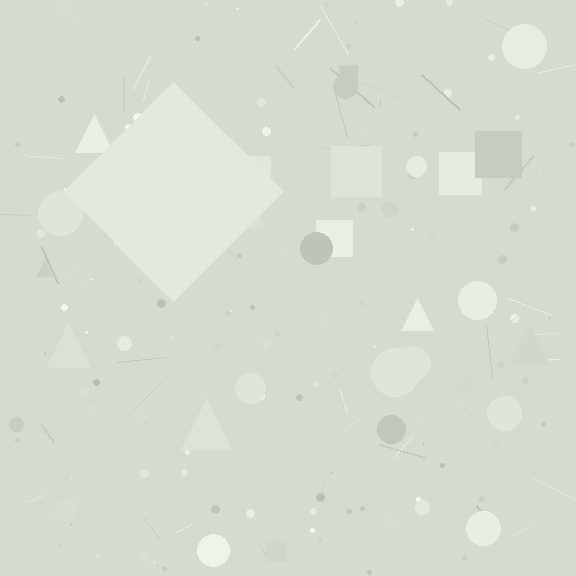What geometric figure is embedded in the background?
A diamond is embedded in the background.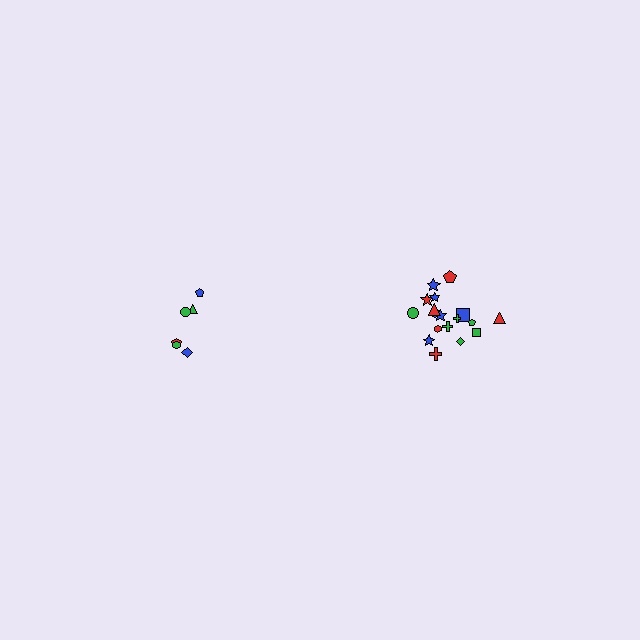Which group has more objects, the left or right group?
The right group.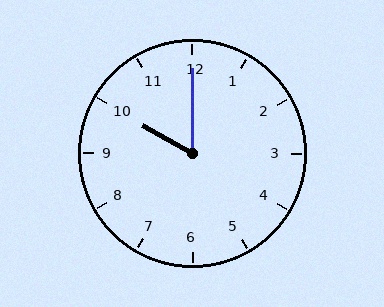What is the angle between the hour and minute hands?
Approximately 60 degrees.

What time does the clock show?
10:00.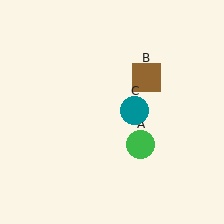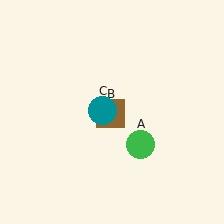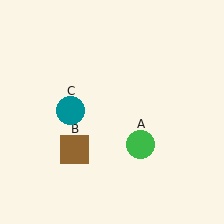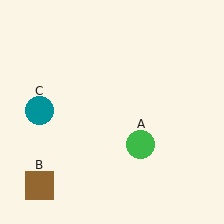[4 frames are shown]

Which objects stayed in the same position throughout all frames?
Green circle (object A) remained stationary.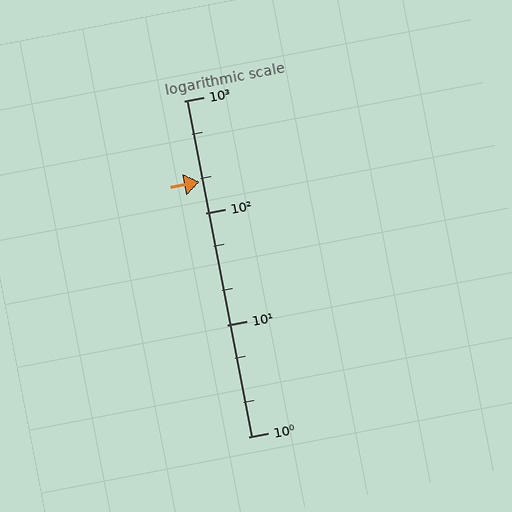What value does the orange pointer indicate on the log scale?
The pointer indicates approximately 190.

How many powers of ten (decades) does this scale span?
The scale spans 3 decades, from 1 to 1000.